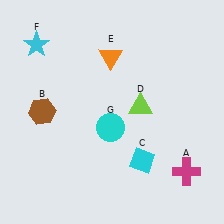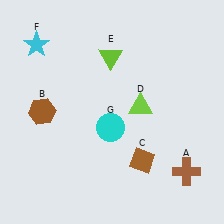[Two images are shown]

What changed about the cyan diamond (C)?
In Image 1, C is cyan. In Image 2, it changed to brown.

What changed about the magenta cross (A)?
In Image 1, A is magenta. In Image 2, it changed to brown.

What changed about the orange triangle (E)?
In Image 1, E is orange. In Image 2, it changed to lime.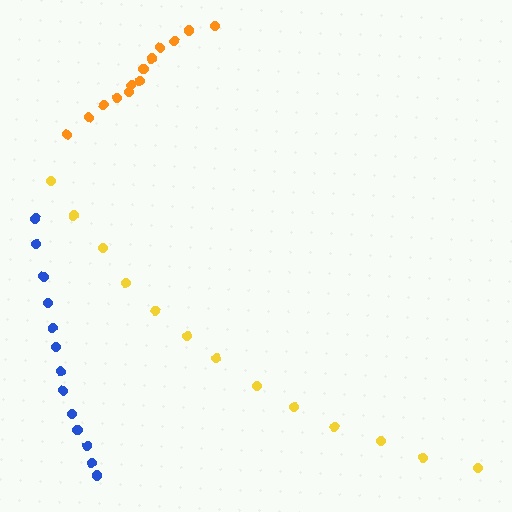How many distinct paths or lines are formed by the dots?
There are 3 distinct paths.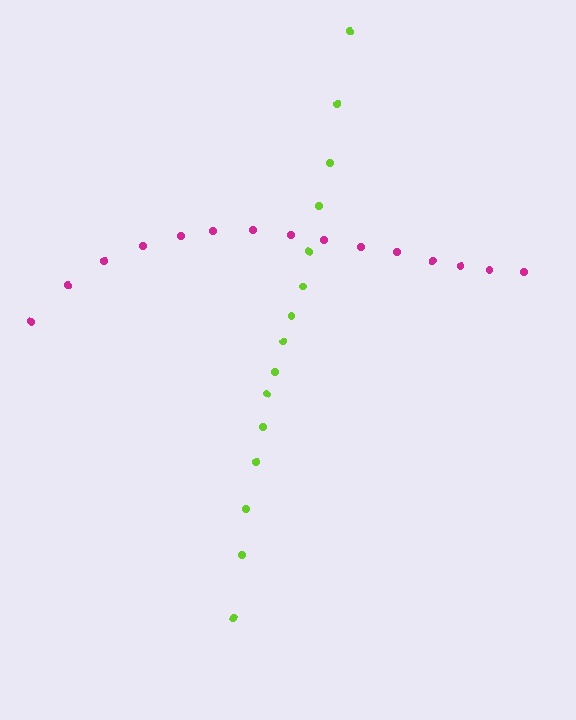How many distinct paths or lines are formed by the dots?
There are 2 distinct paths.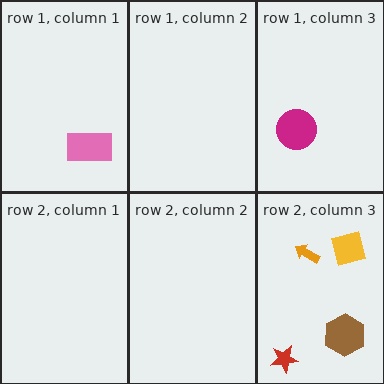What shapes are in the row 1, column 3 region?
The magenta circle.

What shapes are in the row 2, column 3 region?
The orange arrow, the yellow square, the red star, the brown hexagon.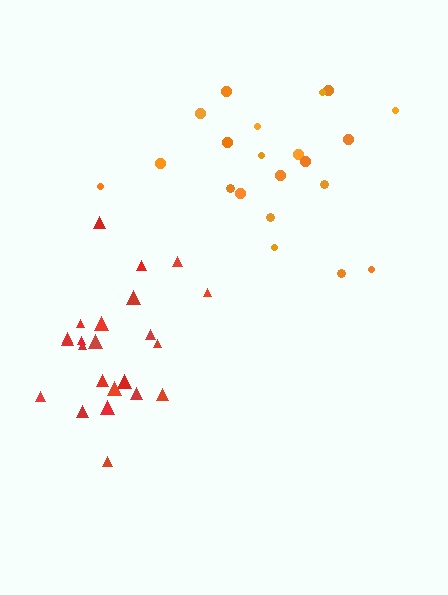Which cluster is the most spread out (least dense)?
Orange.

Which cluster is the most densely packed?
Red.